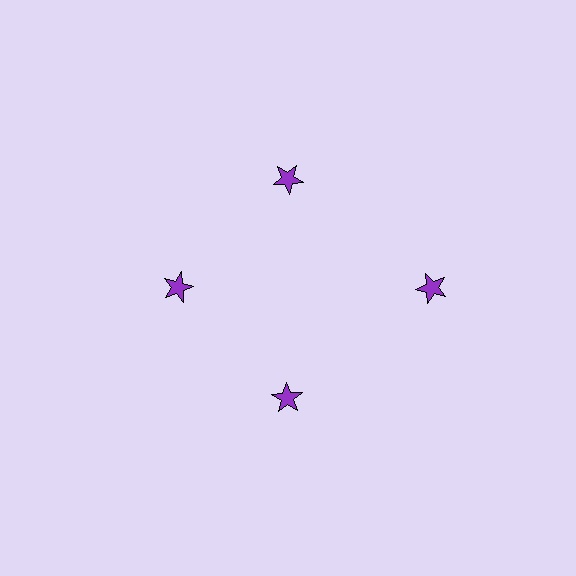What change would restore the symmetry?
The symmetry would be restored by moving it inward, back onto the ring so that all 4 stars sit at equal angles and equal distance from the center.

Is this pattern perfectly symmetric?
No. The 4 purple stars are arranged in a ring, but one element near the 3 o'clock position is pushed outward from the center, breaking the 4-fold rotational symmetry.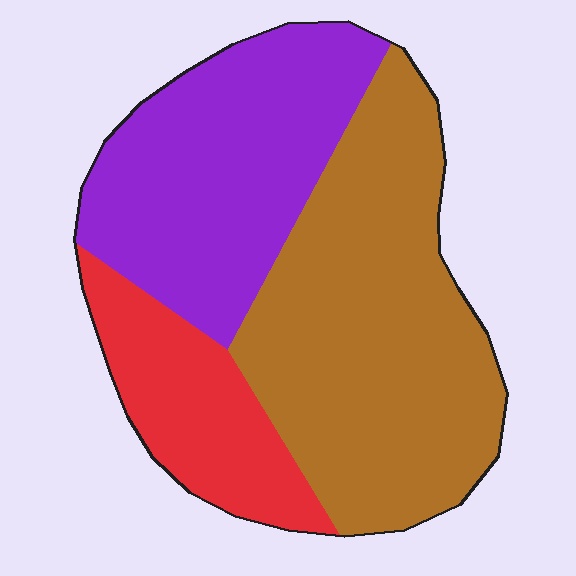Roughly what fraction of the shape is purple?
Purple takes up about one third (1/3) of the shape.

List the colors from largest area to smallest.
From largest to smallest: brown, purple, red.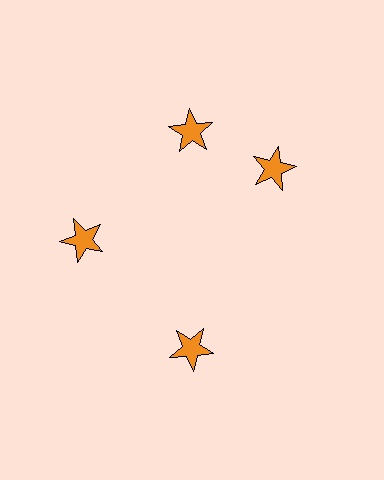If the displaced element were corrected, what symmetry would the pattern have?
It would have 4-fold rotational symmetry — the pattern would map onto itself every 90 degrees.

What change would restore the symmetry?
The symmetry would be restored by rotating it back into even spacing with its neighbors so that all 4 stars sit at equal angles and equal distance from the center.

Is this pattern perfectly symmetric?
No. The 4 orange stars are arranged in a ring, but one element near the 3 o'clock position is rotated out of alignment along the ring, breaking the 4-fold rotational symmetry.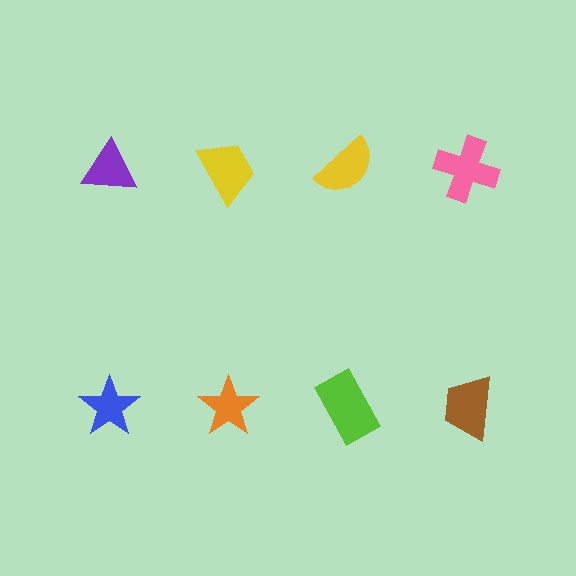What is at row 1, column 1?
A purple triangle.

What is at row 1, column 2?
A yellow trapezoid.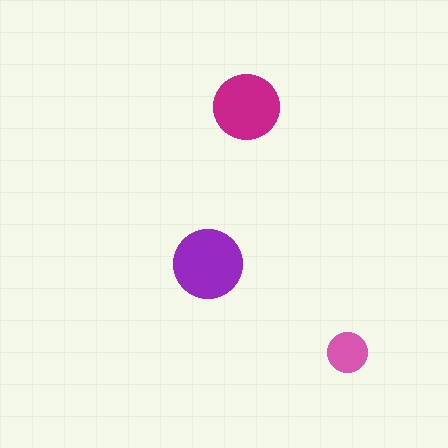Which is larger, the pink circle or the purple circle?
The purple one.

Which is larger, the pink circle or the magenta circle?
The magenta one.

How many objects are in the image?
There are 3 objects in the image.